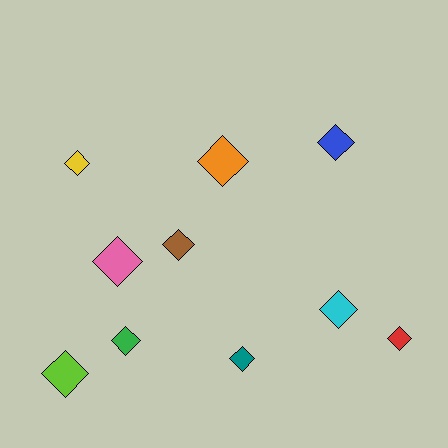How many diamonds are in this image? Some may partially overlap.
There are 10 diamonds.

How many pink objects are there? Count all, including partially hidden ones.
There is 1 pink object.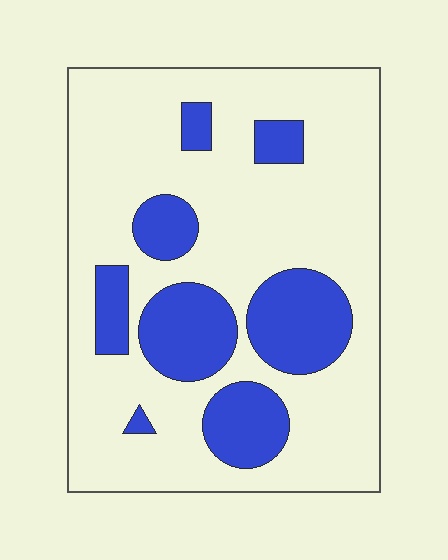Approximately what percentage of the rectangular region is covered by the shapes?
Approximately 25%.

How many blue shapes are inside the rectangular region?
8.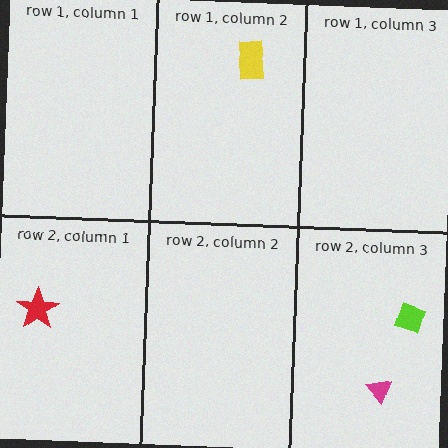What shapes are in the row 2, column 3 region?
The lime diamond, the magenta triangle.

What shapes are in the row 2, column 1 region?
The red star.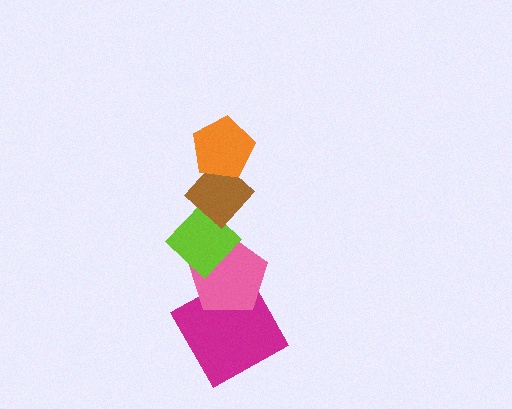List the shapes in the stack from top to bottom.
From top to bottom: the orange pentagon, the brown diamond, the lime diamond, the pink pentagon, the magenta square.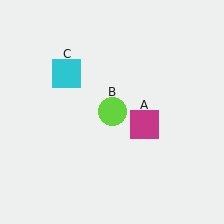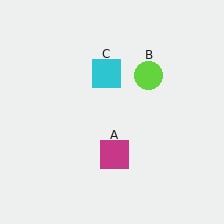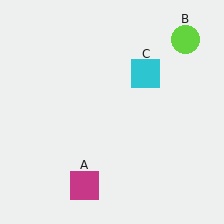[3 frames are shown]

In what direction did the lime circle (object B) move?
The lime circle (object B) moved up and to the right.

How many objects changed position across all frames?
3 objects changed position: magenta square (object A), lime circle (object B), cyan square (object C).